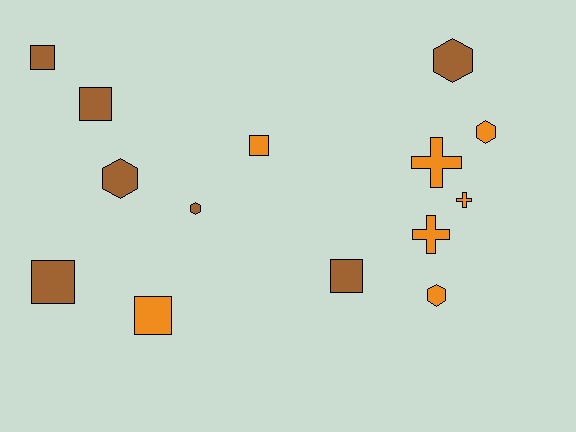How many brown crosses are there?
There are no brown crosses.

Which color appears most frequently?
Orange, with 7 objects.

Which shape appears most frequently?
Square, with 6 objects.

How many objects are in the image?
There are 14 objects.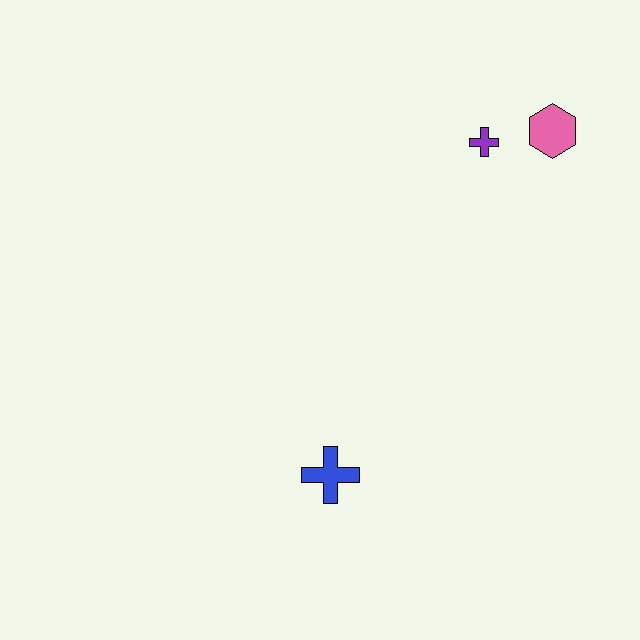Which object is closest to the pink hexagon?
The purple cross is closest to the pink hexagon.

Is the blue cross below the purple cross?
Yes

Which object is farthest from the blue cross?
The pink hexagon is farthest from the blue cross.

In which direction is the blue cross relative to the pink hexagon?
The blue cross is below the pink hexagon.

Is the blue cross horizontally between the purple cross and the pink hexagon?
No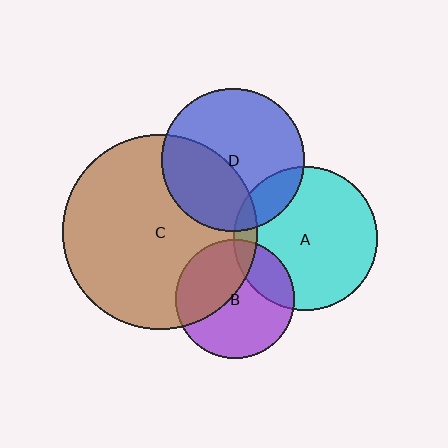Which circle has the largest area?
Circle C (brown).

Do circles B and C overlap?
Yes.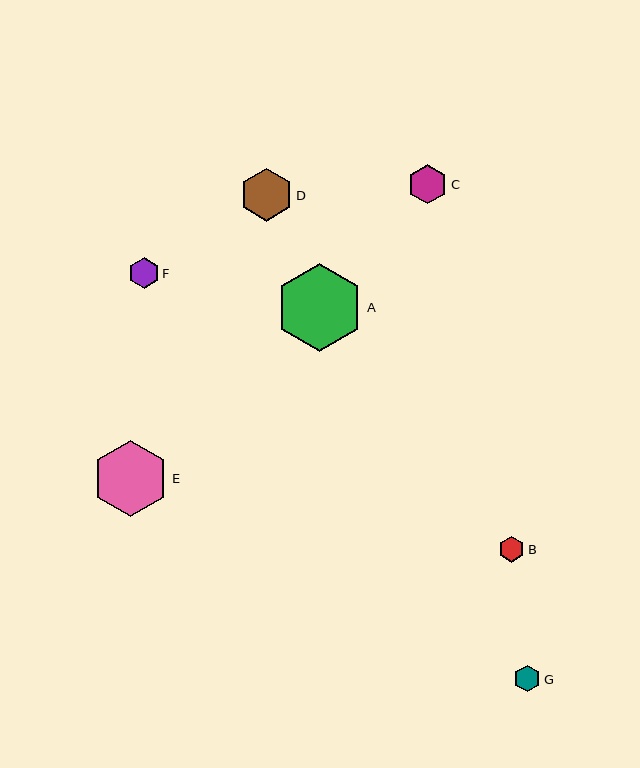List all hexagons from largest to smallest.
From largest to smallest: A, E, D, C, F, G, B.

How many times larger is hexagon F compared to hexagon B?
Hexagon F is approximately 1.2 times the size of hexagon B.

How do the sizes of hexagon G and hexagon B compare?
Hexagon G and hexagon B are approximately the same size.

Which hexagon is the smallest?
Hexagon B is the smallest with a size of approximately 26 pixels.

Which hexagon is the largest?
Hexagon A is the largest with a size of approximately 88 pixels.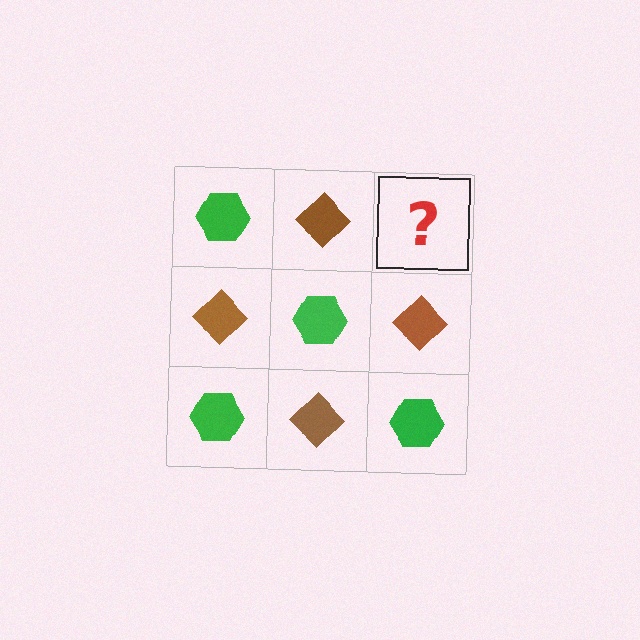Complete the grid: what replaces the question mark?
The question mark should be replaced with a green hexagon.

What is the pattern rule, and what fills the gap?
The rule is that it alternates green hexagon and brown diamond in a checkerboard pattern. The gap should be filled with a green hexagon.